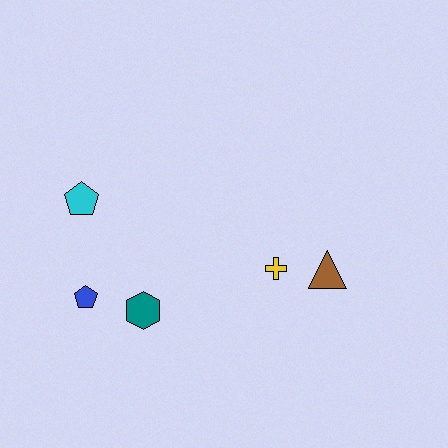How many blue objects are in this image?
There is 1 blue object.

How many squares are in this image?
There are no squares.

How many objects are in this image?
There are 5 objects.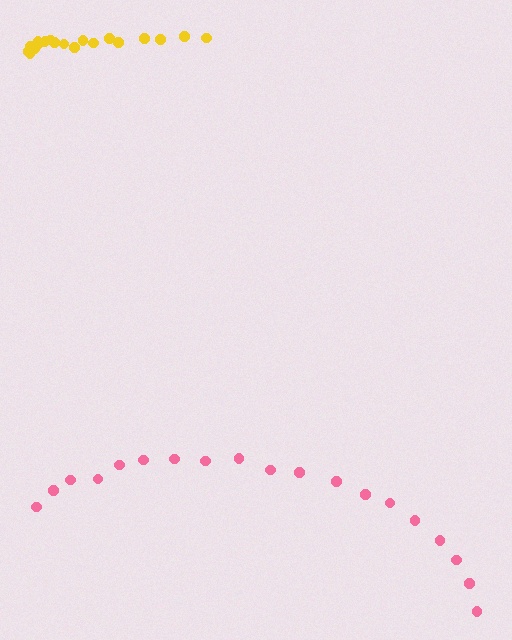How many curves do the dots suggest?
There are 2 distinct paths.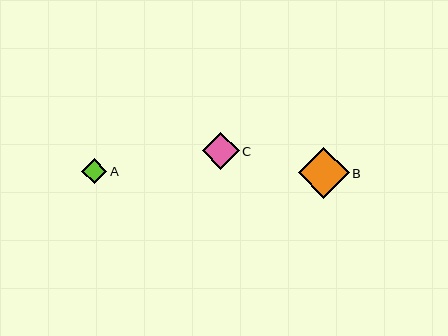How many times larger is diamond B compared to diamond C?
Diamond B is approximately 1.4 times the size of diamond C.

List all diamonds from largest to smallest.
From largest to smallest: B, C, A.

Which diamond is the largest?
Diamond B is the largest with a size of approximately 51 pixels.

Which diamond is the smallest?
Diamond A is the smallest with a size of approximately 26 pixels.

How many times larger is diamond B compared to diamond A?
Diamond B is approximately 2.0 times the size of diamond A.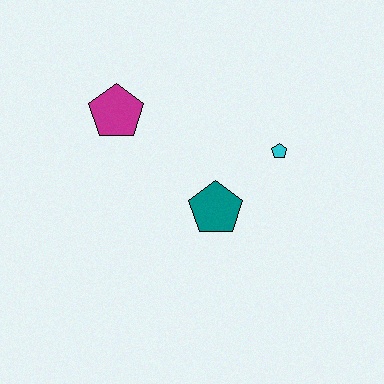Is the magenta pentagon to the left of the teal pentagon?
Yes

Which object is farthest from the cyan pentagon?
The magenta pentagon is farthest from the cyan pentagon.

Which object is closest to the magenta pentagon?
The teal pentagon is closest to the magenta pentagon.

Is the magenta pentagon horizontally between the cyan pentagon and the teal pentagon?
No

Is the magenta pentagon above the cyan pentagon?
Yes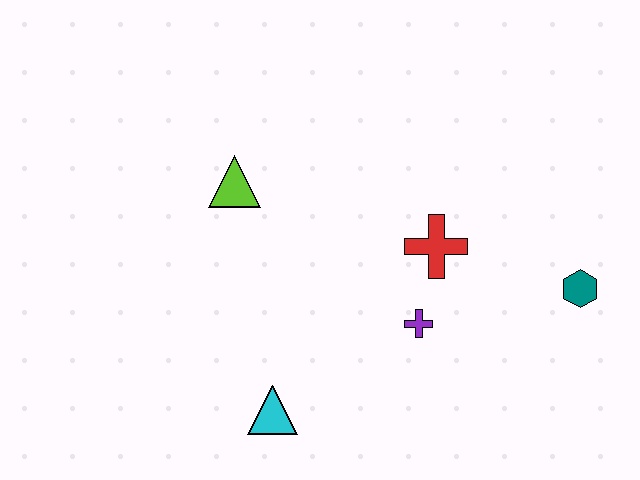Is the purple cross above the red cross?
No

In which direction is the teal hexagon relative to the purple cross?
The teal hexagon is to the right of the purple cross.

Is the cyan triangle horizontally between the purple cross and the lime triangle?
Yes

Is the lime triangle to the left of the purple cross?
Yes